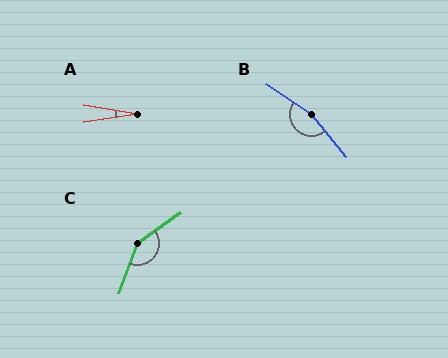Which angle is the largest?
B, at approximately 164 degrees.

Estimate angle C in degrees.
Approximately 146 degrees.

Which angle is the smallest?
A, at approximately 18 degrees.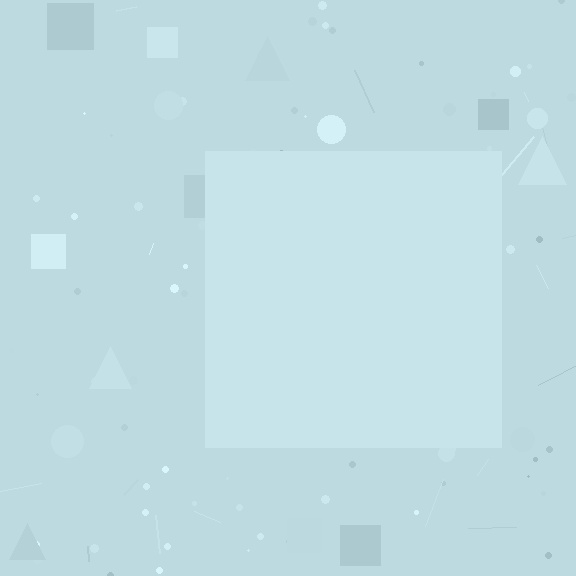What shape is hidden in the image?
A square is hidden in the image.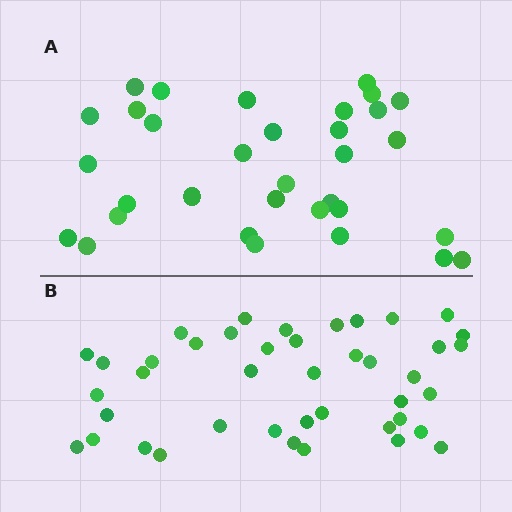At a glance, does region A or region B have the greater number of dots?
Region B (the bottom region) has more dots.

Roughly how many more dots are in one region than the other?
Region B has roughly 8 or so more dots than region A.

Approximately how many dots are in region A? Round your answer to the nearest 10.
About 30 dots. (The exact count is 33, which rounds to 30.)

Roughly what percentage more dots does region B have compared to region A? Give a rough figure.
About 25% more.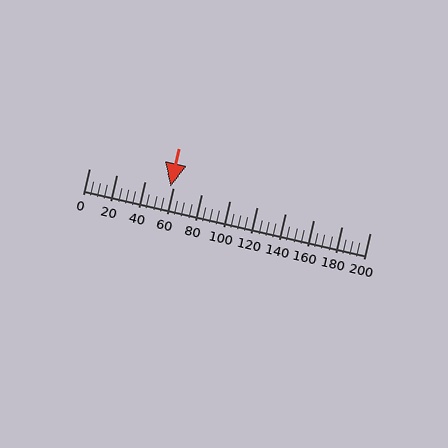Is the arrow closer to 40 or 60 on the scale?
The arrow is closer to 60.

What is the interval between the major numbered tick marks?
The major tick marks are spaced 20 units apart.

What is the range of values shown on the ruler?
The ruler shows values from 0 to 200.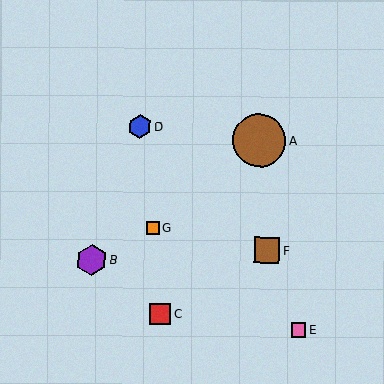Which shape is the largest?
The brown circle (labeled A) is the largest.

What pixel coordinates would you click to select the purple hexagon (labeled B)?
Click at (92, 261) to select the purple hexagon B.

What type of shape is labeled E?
Shape E is a pink square.